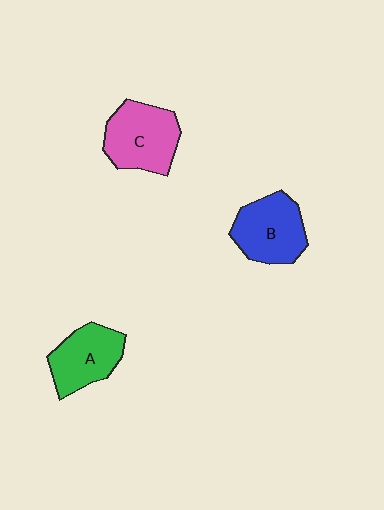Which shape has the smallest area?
Shape A (green).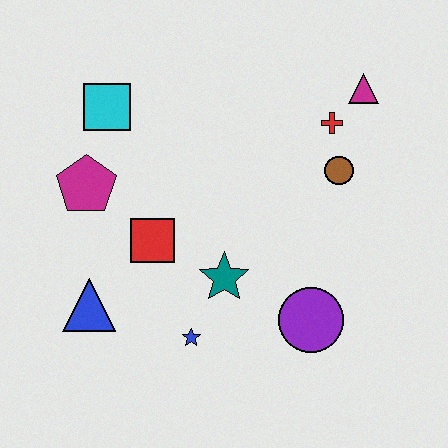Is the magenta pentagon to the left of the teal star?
Yes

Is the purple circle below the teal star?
Yes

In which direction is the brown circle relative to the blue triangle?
The brown circle is to the right of the blue triangle.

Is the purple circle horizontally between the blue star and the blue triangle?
No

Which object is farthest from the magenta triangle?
The blue triangle is farthest from the magenta triangle.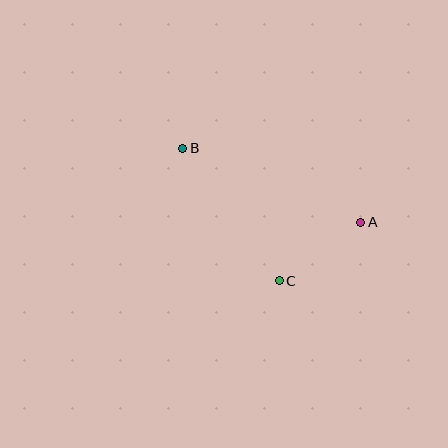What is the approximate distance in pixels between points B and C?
The distance between B and C is approximately 164 pixels.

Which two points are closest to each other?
Points A and C are closest to each other.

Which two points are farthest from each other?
Points A and B are farthest from each other.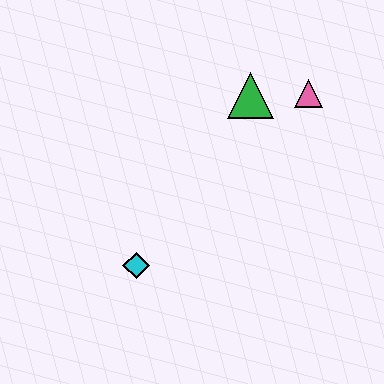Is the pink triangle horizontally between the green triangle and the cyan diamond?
No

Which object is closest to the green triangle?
The pink triangle is closest to the green triangle.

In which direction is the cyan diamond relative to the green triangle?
The cyan diamond is below the green triangle.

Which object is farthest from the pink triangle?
The cyan diamond is farthest from the pink triangle.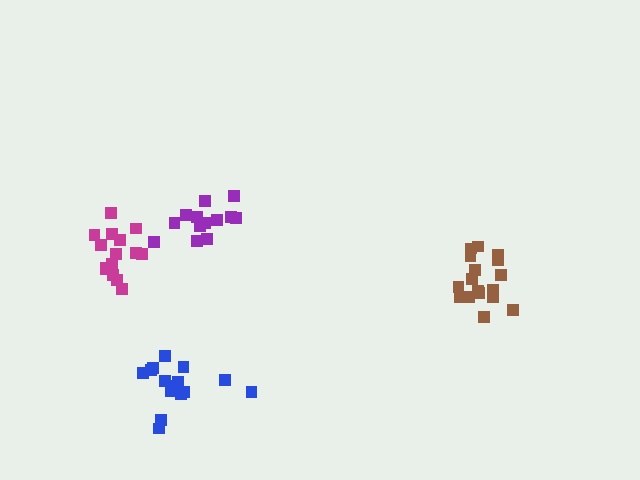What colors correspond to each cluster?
The clusters are colored: blue, brown, magenta, purple.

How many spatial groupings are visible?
There are 4 spatial groupings.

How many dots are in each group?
Group 1: 15 dots, Group 2: 17 dots, Group 3: 16 dots, Group 4: 13 dots (61 total).